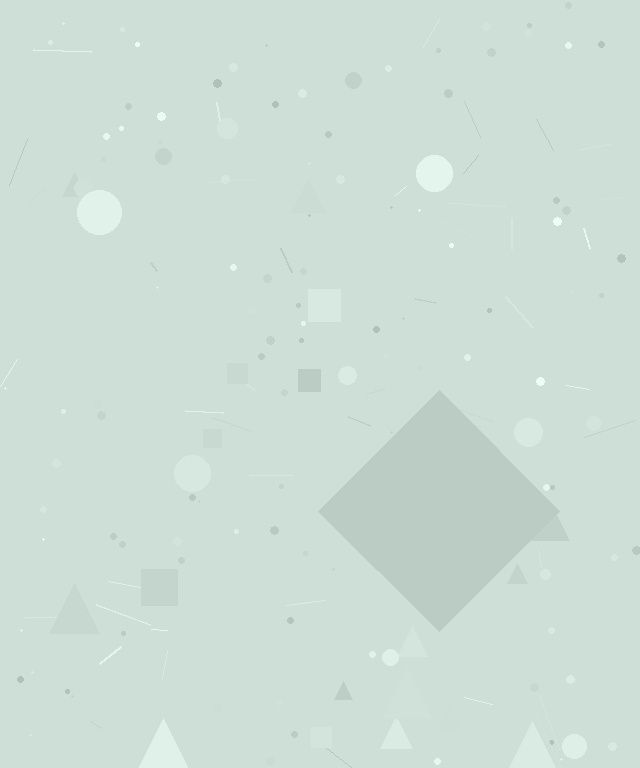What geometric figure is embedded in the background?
A diamond is embedded in the background.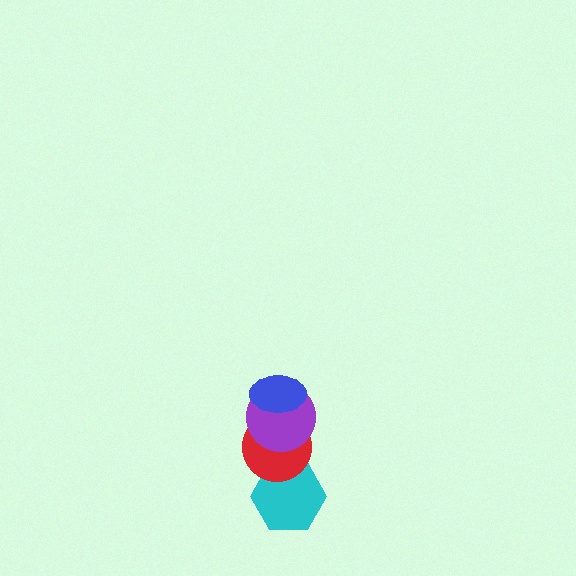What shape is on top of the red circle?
The purple circle is on top of the red circle.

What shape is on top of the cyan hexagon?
The red circle is on top of the cyan hexagon.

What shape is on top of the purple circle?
The blue ellipse is on top of the purple circle.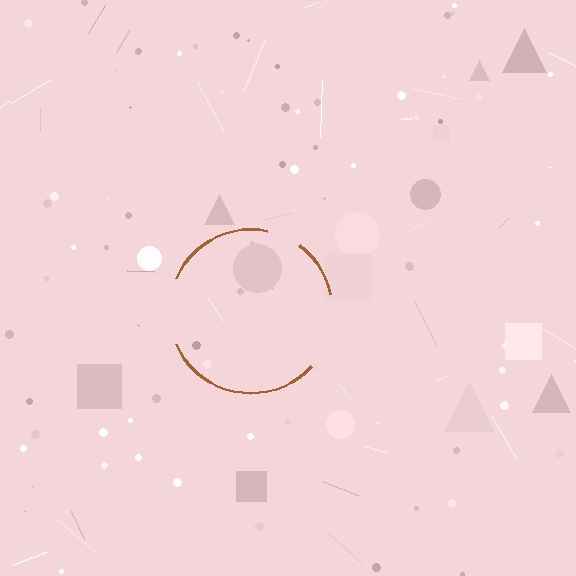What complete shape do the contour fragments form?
The contour fragments form a circle.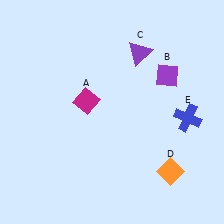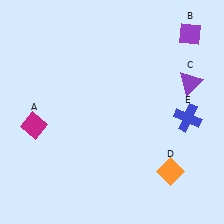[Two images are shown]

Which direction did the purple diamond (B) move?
The purple diamond (B) moved up.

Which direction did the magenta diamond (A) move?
The magenta diamond (A) moved left.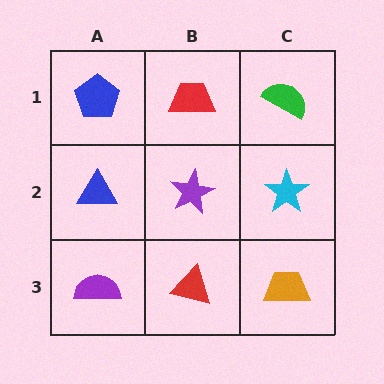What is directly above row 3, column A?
A blue triangle.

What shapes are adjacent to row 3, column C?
A cyan star (row 2, column C), a red triangle (row 3, column B).